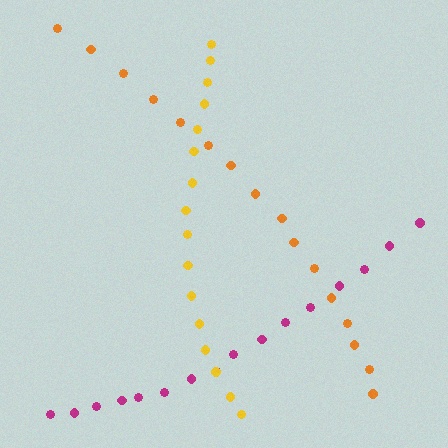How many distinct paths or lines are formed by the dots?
There are 3 distinct paths.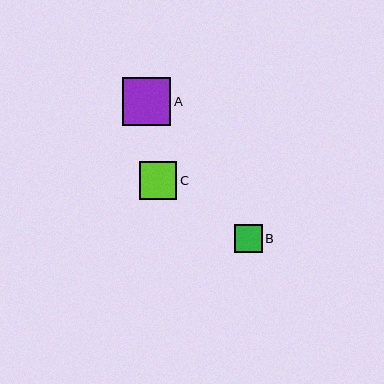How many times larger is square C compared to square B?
Square C is approximately 1.4 times the size of square B.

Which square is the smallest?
Square B is the smallest with a size of approximately 28 pixels.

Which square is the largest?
Square A is the largest with a size of approximately 48 pixels.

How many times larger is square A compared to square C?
Square A is approximately 1.3 times the size of square C.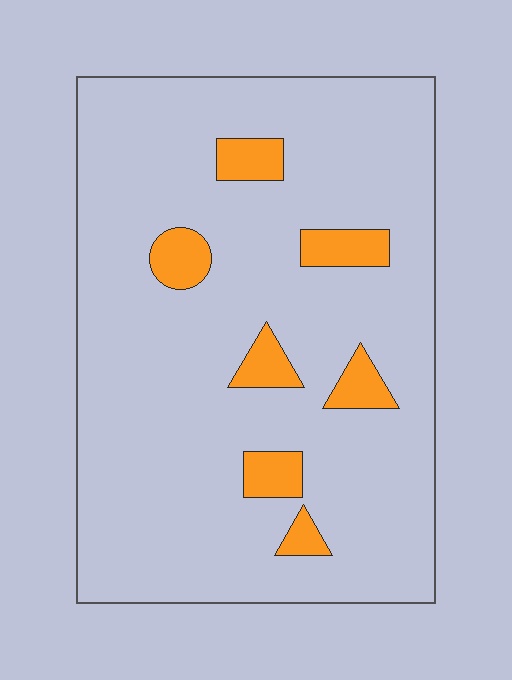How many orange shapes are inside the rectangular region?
7.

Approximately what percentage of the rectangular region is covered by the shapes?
Approximately 10%.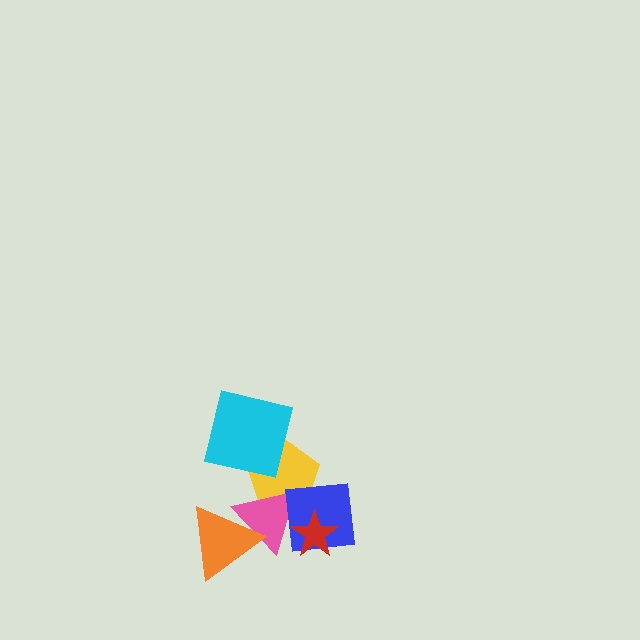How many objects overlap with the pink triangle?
4 objects overlap with the pink triangle.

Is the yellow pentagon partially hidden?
Yes, it is partially covered by another shape.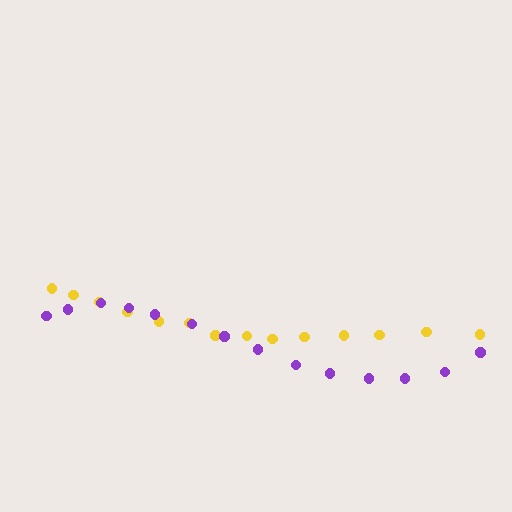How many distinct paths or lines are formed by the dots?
There are 2 distinct paths.